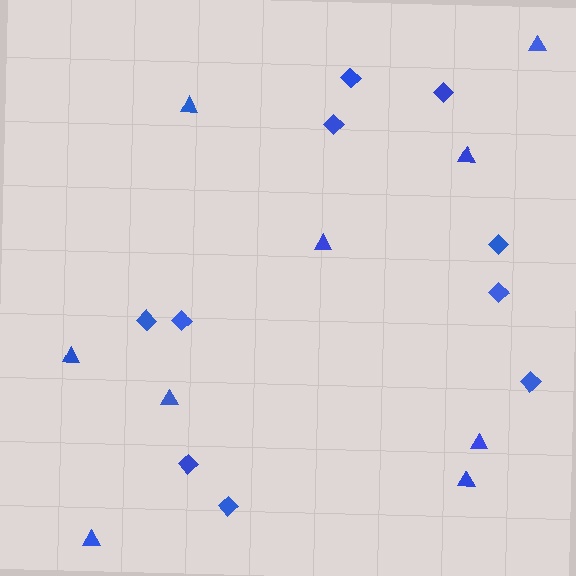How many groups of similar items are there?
There are 2 groups: one group of triangles (9) and one group of diamonds (10).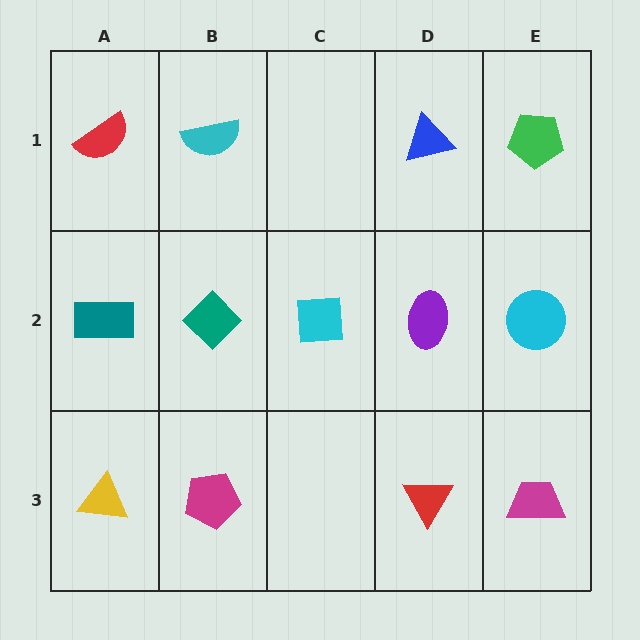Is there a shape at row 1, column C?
No, that cell is empty.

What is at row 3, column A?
A yellow triangle.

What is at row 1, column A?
A red semicircle.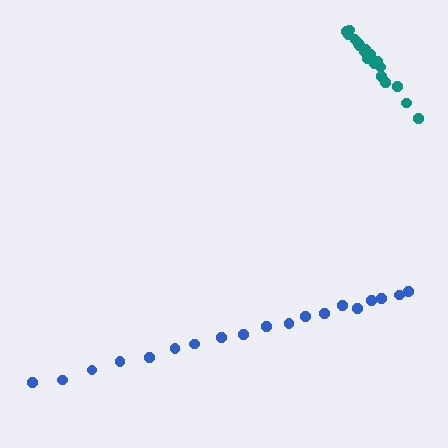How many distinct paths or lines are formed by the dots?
There are 2 distinct paths.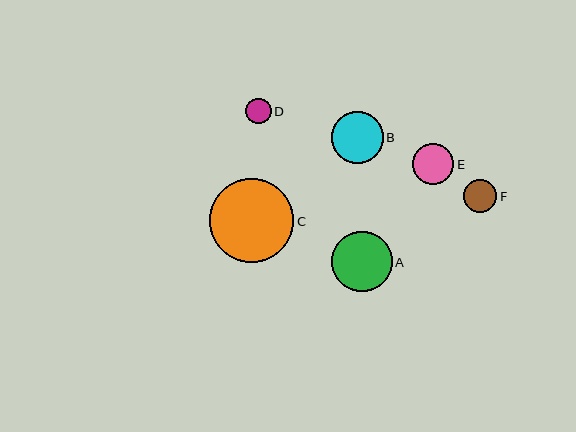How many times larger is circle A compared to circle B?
Circle A is approximately 1.2 times the size of circle B.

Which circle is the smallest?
Circle D is the smallest with a size of approximately 25 pixels.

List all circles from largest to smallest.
From largest to smallest: C, A, B, E, F, D.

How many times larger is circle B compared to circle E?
Circle B is approximately 1.3 times the size of circle E.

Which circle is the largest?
Circle C is the largest with a size of approximately 84 pixels.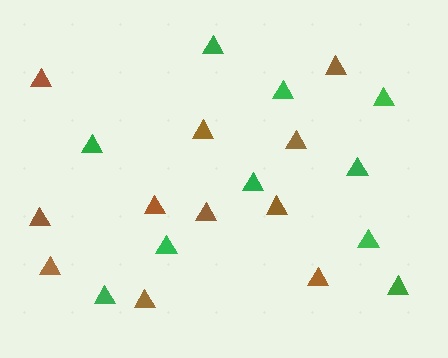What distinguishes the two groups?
There are 2 groups: one group of green triangles (10) and one group of brown triangles (11).